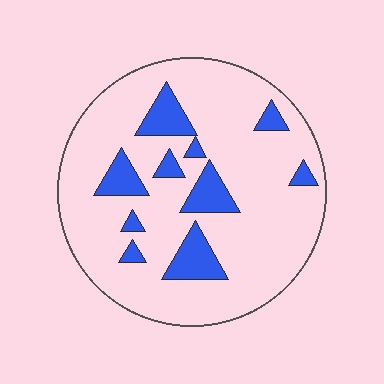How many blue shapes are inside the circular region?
10.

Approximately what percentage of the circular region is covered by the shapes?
Approximately 15%.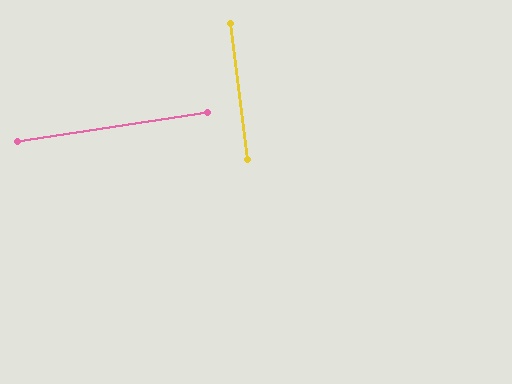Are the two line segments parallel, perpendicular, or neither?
Perpendicular — they meet at approximately 89°.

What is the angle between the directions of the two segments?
Approximately 89 degrees.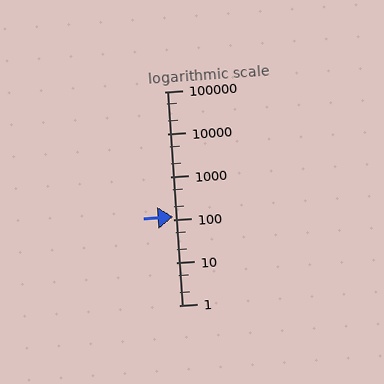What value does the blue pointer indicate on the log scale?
The pointer indicates approximately 120.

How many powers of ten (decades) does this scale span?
The scale spans 5 decades, from 1 to 100000.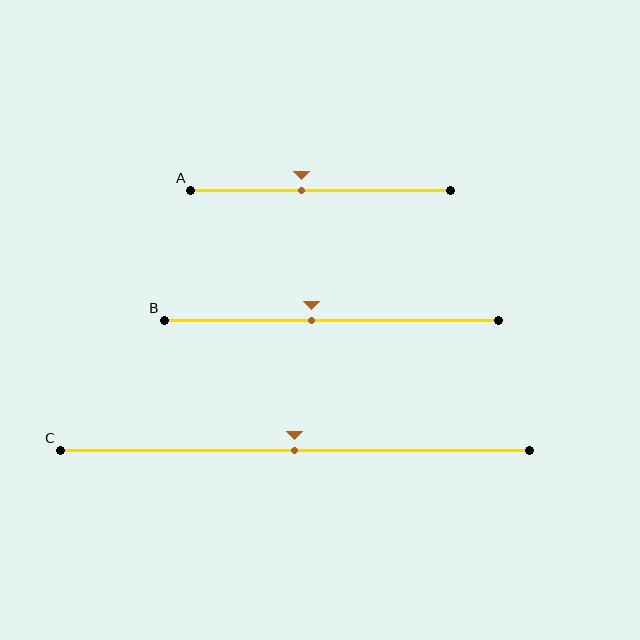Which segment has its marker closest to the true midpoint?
Segment C has its marker closest to the true midpoint.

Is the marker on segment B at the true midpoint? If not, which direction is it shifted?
No, the marker on segment B is shifted to the left by about 6% of the segment length.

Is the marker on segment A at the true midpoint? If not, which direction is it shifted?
No, the marker on segment A is shifted to the left by about 7% of the segment length.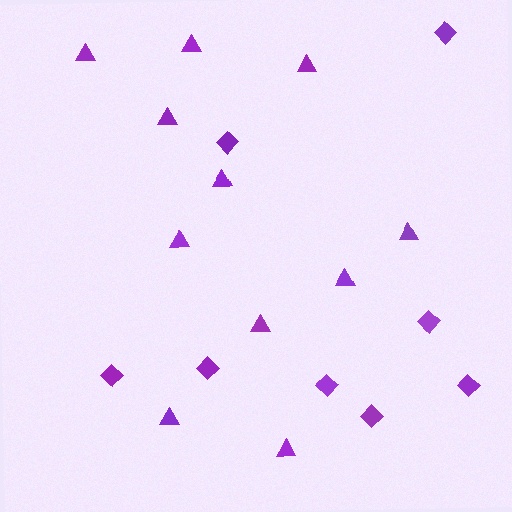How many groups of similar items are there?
There are 2 groups: one group of diamonds (8) and one group of triangles (11).